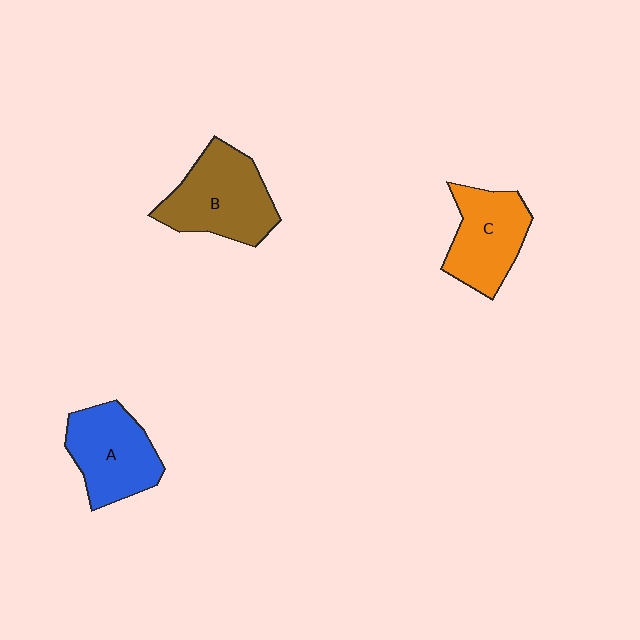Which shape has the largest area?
Shape B (brown).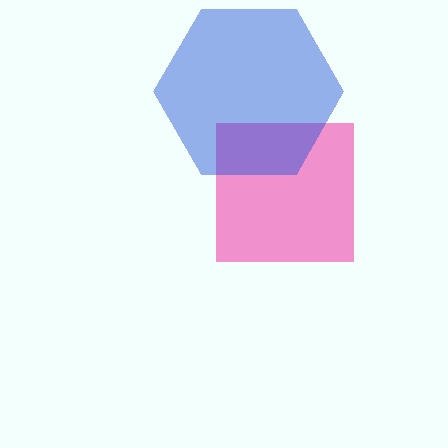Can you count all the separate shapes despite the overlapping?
Yes, there are 2 separate shapes.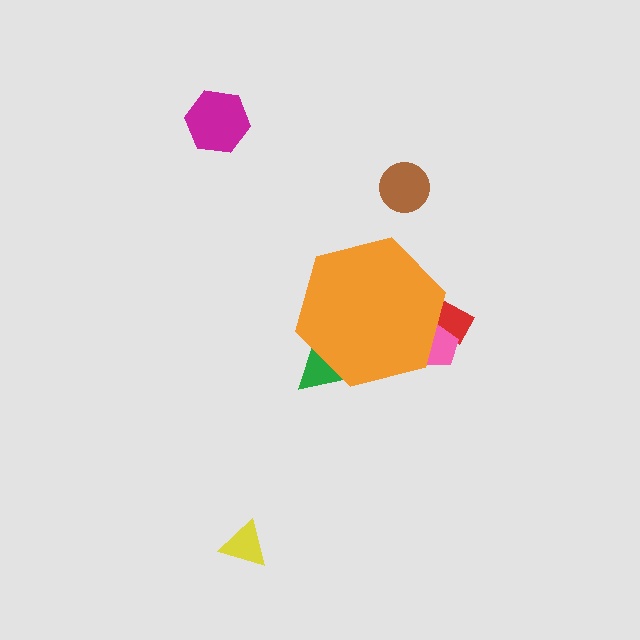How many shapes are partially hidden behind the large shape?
3 shapes are partially hidden.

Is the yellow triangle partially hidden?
No, the yellow triangle is fully visible.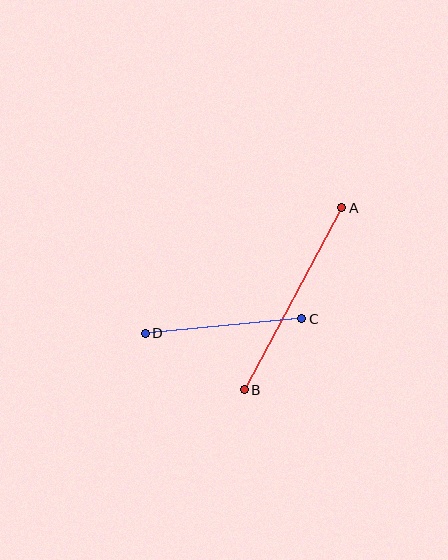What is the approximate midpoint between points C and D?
The midpoint is at approximately (224, 326) pixels.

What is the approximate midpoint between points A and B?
The midpoint is at approximately (293, 299) pixels.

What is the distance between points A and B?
The distance is approximately 206 pixels.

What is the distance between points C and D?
The distance is approximately 157 pixels.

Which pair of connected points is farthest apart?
Points A and B are farthest apart.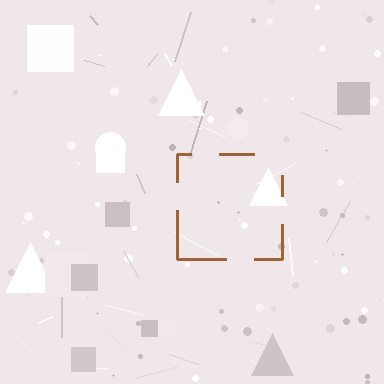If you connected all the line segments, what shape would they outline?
They would outline a square.